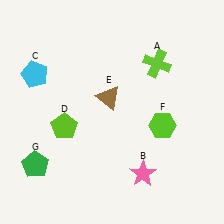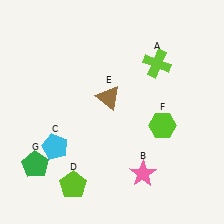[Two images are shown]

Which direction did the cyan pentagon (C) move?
The cyan pentagon (C) moved down.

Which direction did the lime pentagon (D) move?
The lime pentagon (D) moved down.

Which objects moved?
The objects that moved are: the cyan pentagon (C), the lime pentagon (D).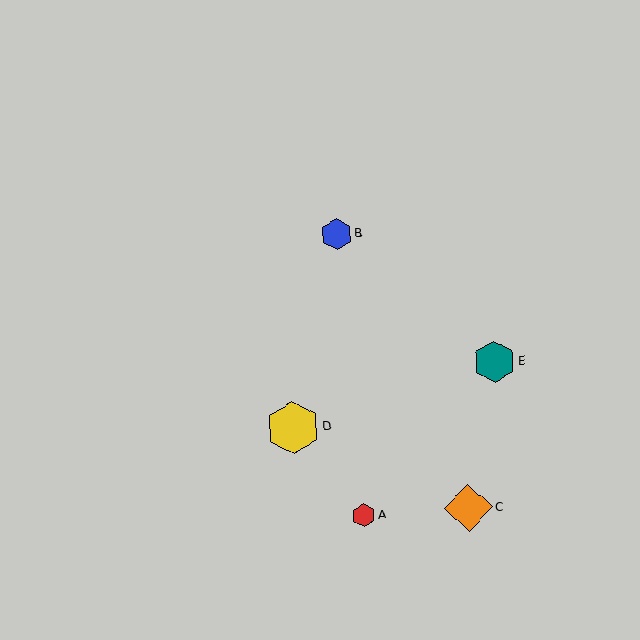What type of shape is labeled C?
Shape C is an orange diamond.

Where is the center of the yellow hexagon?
The center of the yellow hexagon is at (293, 428).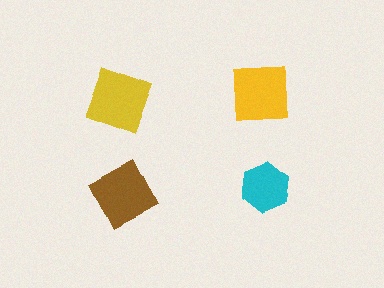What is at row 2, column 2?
A cyan hexagon.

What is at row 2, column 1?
A brown square.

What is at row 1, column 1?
A yellow square.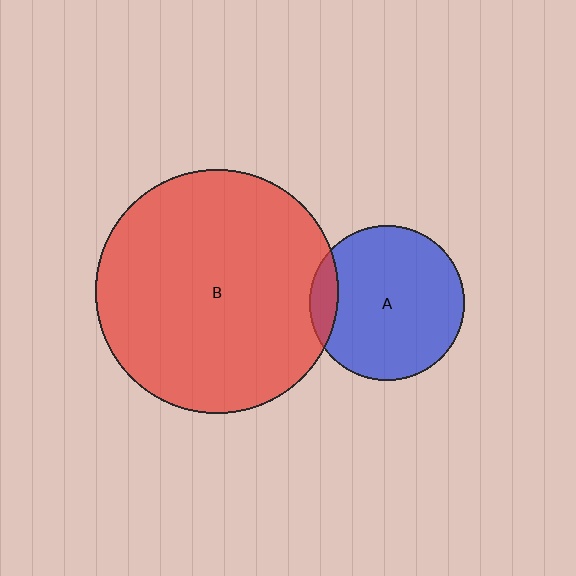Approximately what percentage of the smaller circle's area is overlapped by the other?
Approximately 10%.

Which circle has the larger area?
Circle B (red).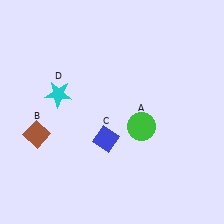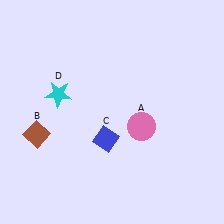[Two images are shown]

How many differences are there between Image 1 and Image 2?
There is 1 difference between the two images.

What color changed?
The circle (A) changed from green in Image 1 to pink in Image 2.